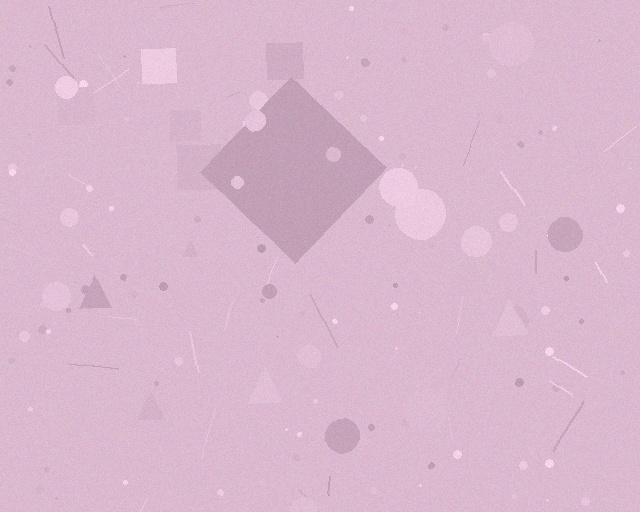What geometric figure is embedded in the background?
A diamond is embedded in the background.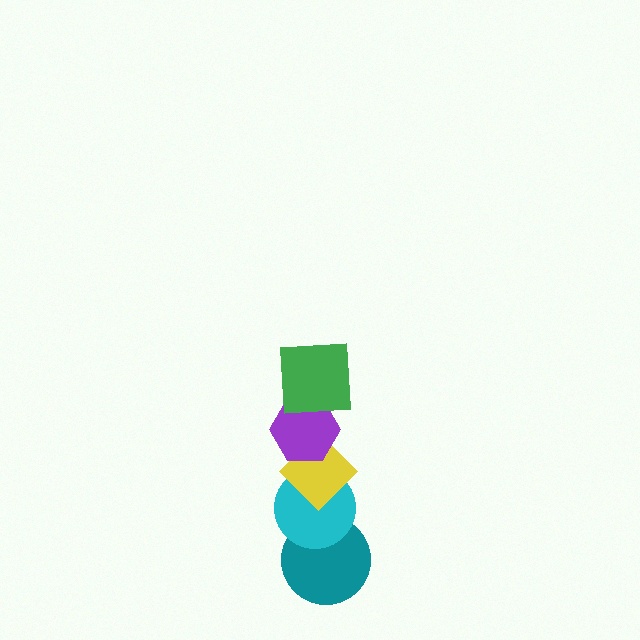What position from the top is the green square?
The green square is 1st from the top.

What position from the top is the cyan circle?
The cyan circle is 4th from the top.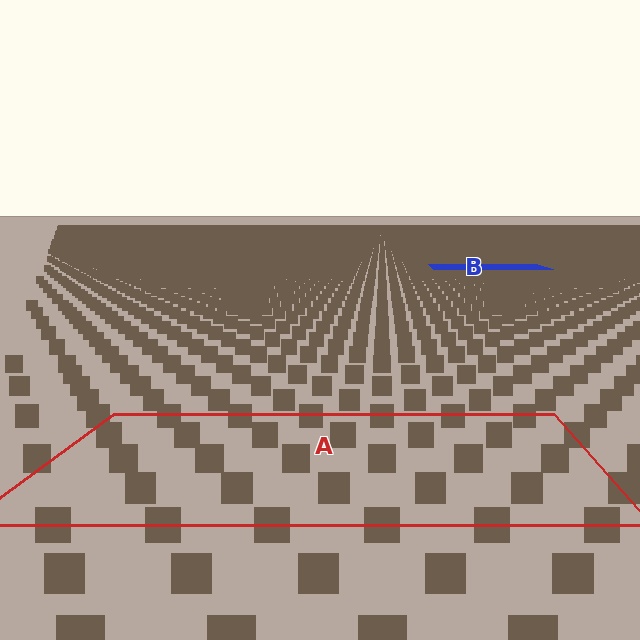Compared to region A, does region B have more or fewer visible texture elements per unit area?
Region B has more texture elements per unit area — they are packed more densely because it is farther away.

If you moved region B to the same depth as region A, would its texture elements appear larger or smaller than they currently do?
They would appear larger. At a closer depth, the same texture elements are projected at a bigger on-screen size.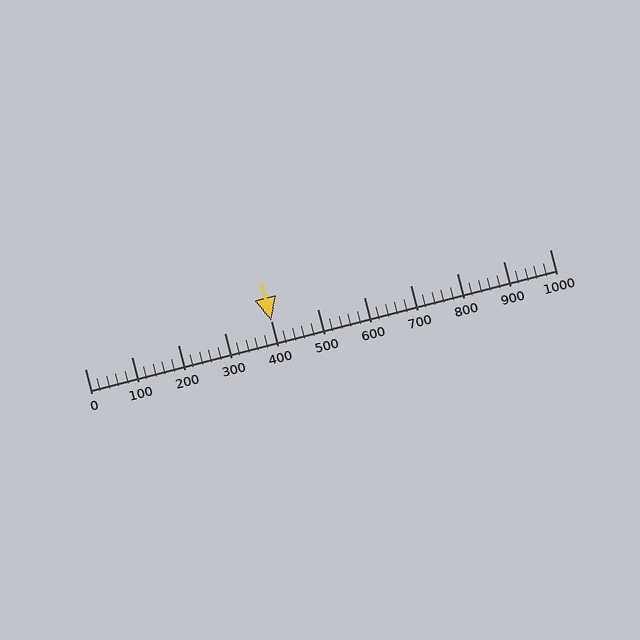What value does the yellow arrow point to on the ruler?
The yellow arrow points to approximately 400.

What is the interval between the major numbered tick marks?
The major tick marks are spaced 100 units apart.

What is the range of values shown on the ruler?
The ruler shows values from 0 to 1000.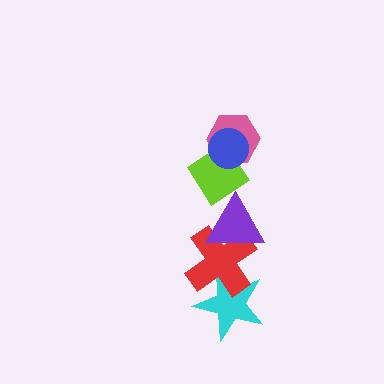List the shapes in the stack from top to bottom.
From top to bottom: the blue circle, the pink hexagon, the lime diamond, the purple triangle, the red cross, the cyan star.